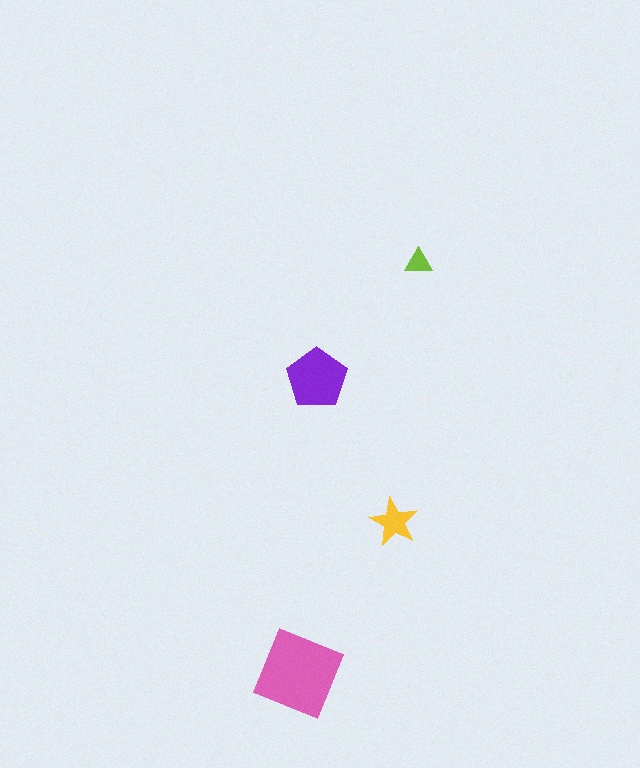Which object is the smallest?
The lime triangle.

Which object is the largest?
The pink square.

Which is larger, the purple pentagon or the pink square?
The pink square.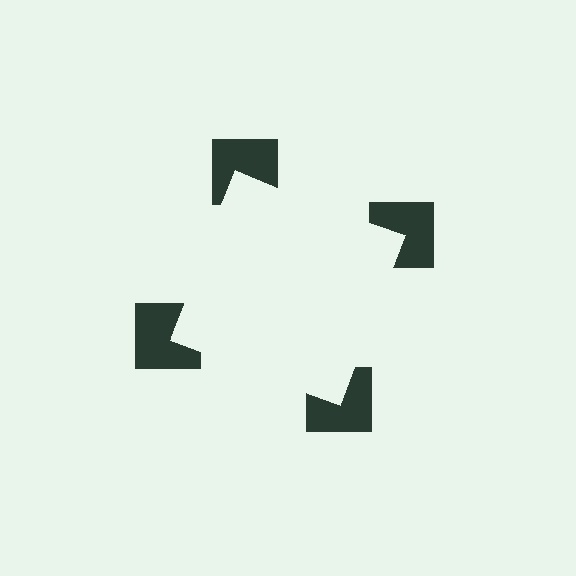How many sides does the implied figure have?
4 sides.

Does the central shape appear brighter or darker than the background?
It typically appears slightly brighter than the background, even though no actual brightness change is drawn.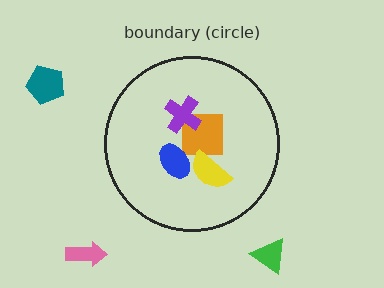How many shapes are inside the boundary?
4 inside, 3 outside.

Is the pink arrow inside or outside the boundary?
Outside.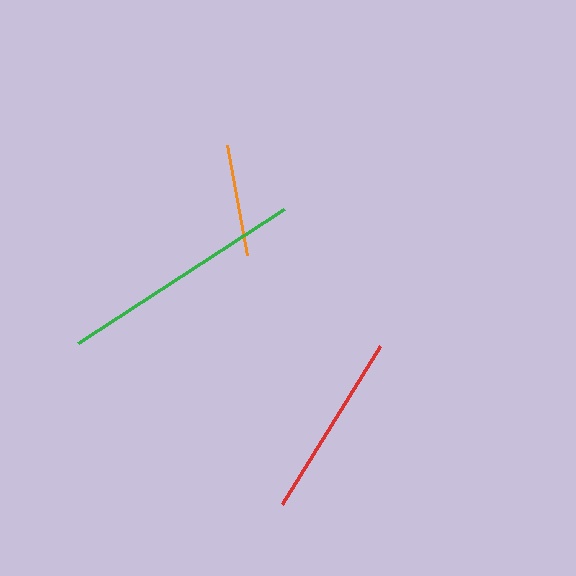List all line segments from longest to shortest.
From longest to shortest: green, red, orange.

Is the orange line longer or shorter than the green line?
The green line is longer than the orange line.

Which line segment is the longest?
The green line is the longest at approximately 246 pixels.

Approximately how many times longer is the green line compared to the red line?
The green line is approximately 1.3 times the length of the red line.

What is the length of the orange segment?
The orange segment is approximately 111 pixels long.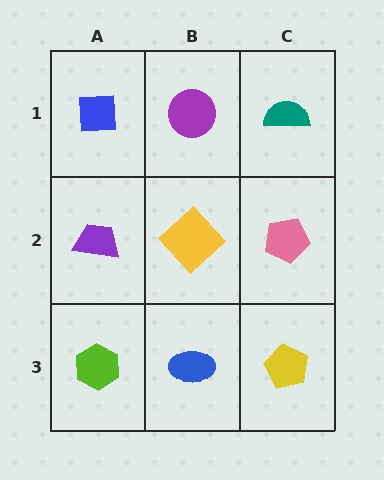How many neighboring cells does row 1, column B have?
3.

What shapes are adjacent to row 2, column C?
A teal semicircle (row 1, column C), a yellow pentagon (row 3, column C), a yellow diamond (row 2, column B).